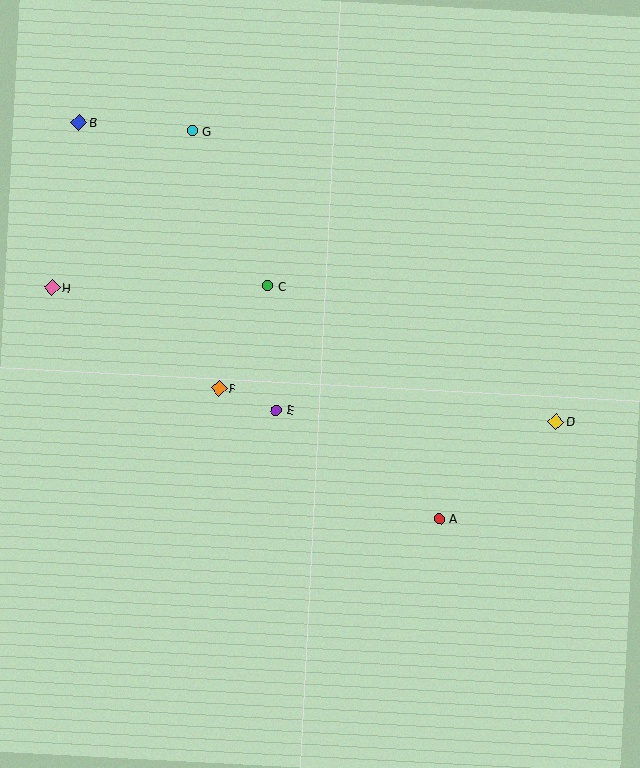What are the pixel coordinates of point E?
Point E is at (276, 410).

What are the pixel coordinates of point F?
Point F is at (219, 388).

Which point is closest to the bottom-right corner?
Point A is closest to the bottom-right corner.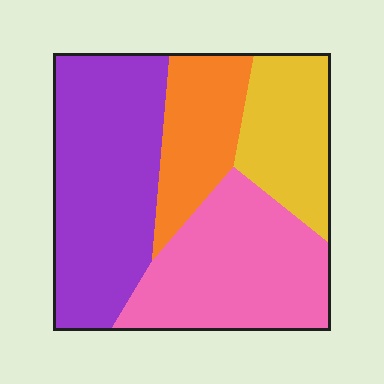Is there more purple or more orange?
Purple.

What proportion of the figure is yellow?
Yellow takes up less than a quarter of the figure.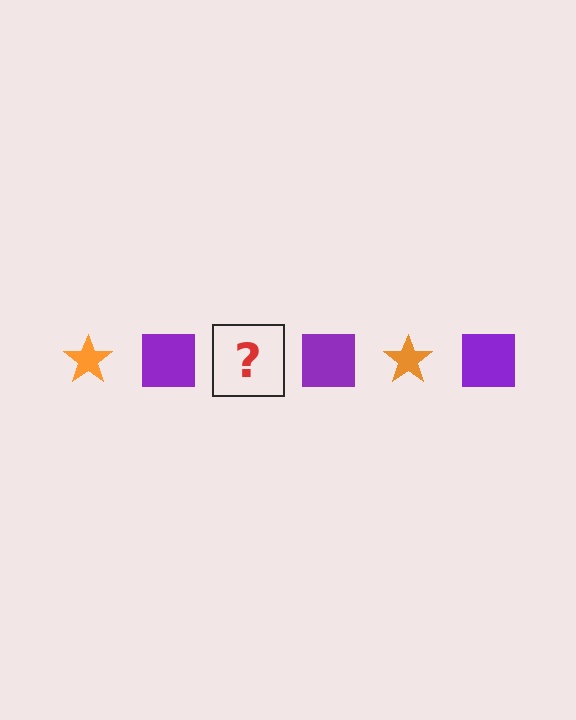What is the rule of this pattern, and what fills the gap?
The rule is that the pattern alternates between orange star and purple square. The gap should be filled with an orange star.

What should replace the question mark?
The question mark should be replaced with an orange star.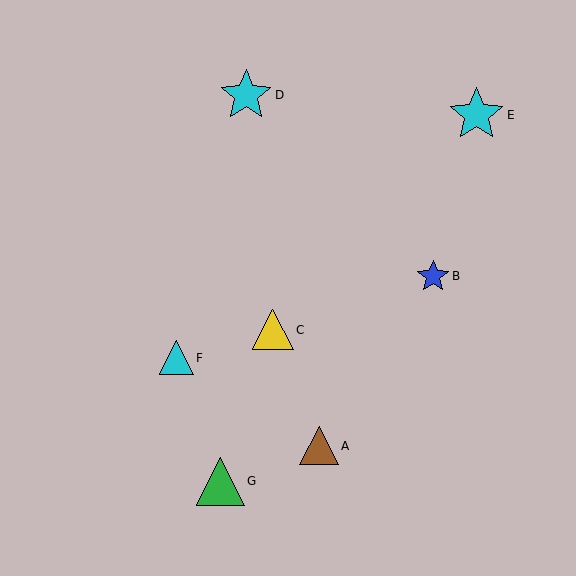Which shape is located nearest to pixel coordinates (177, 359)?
The cyan triangle (labeled F) at (176, 358) is nearest to that location.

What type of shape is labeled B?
Shape B is a blue star.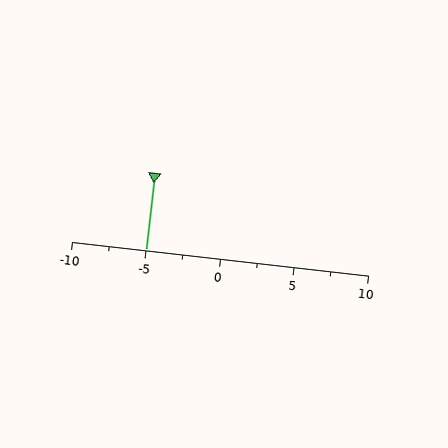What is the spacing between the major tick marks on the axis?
The major ticks are spaced 5 apart.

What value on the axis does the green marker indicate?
The marker indicates approximately -5.